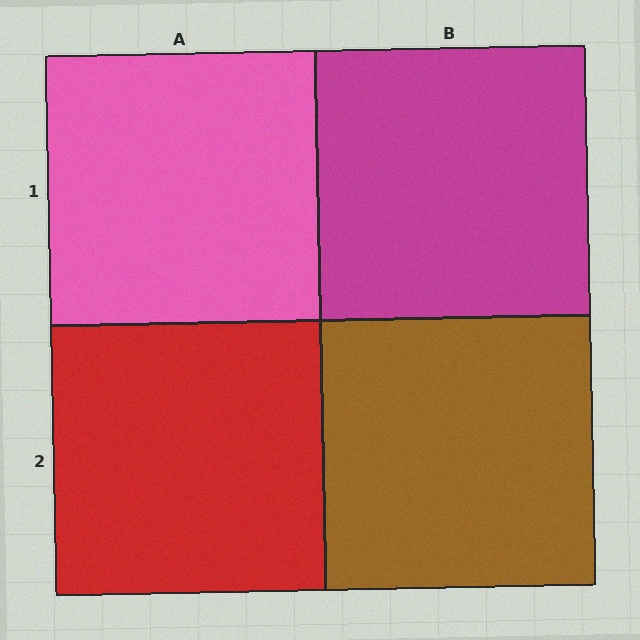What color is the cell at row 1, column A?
Pink.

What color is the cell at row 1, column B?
Magenta.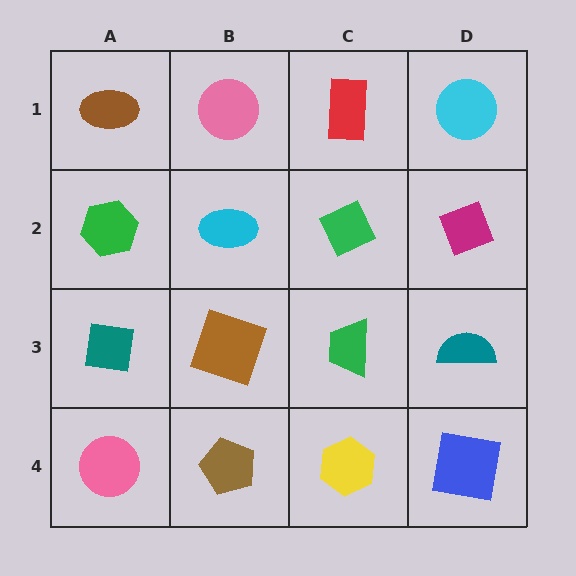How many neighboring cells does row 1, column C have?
3.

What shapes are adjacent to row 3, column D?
A magenta diamond (row 2, column D), a blue square (row 4, column D), a green trapezoid (row 3, column C).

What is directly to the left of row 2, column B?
A green hexagon.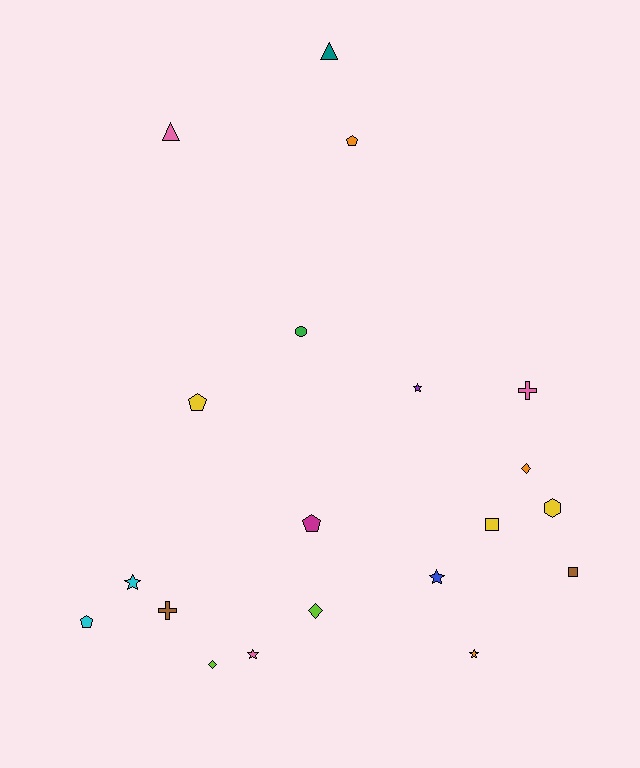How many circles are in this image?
There is 1 circle.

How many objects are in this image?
There are 20 objects.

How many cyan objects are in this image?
There are 2 cyan objects.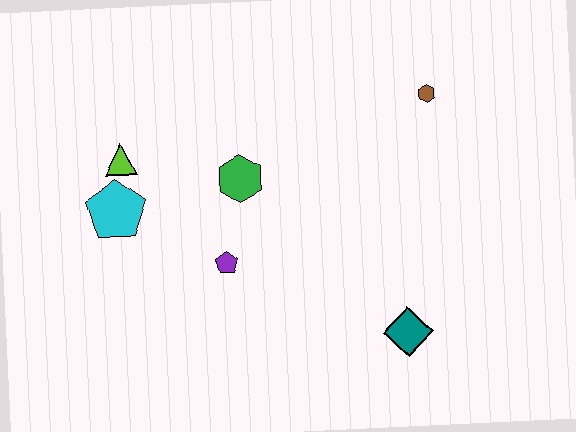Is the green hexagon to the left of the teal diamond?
Yes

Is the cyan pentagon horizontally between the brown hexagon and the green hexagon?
No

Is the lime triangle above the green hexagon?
Yes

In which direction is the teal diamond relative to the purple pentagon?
The teal diamond is to the right of the purple pentagon.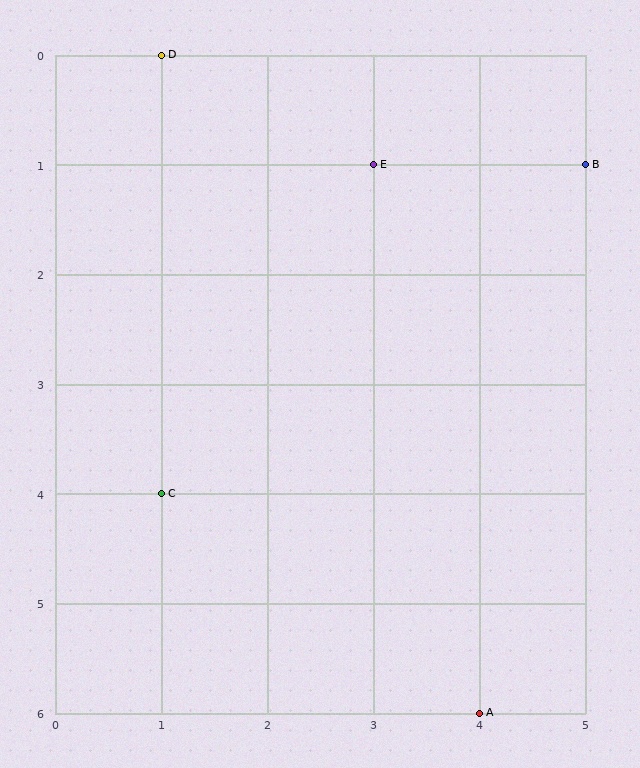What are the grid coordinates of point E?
Point E is at grid coordinates (3, 1).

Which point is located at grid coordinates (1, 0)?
Point D is at (1, 0).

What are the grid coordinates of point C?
Point C is at grid coordinates (1, 4).